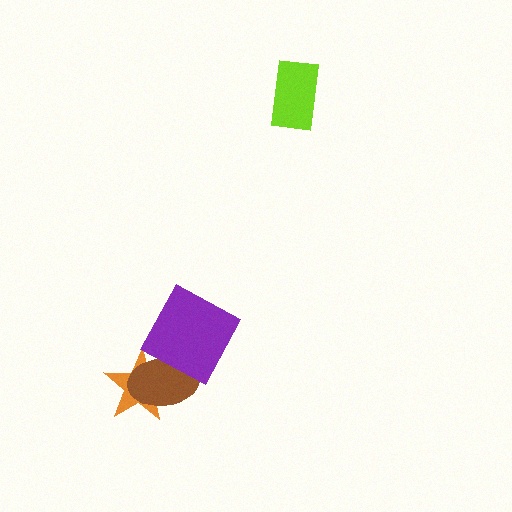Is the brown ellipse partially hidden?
Yes, it is partially covered by another shape.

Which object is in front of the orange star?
The brown ellipse is in front of the orange star.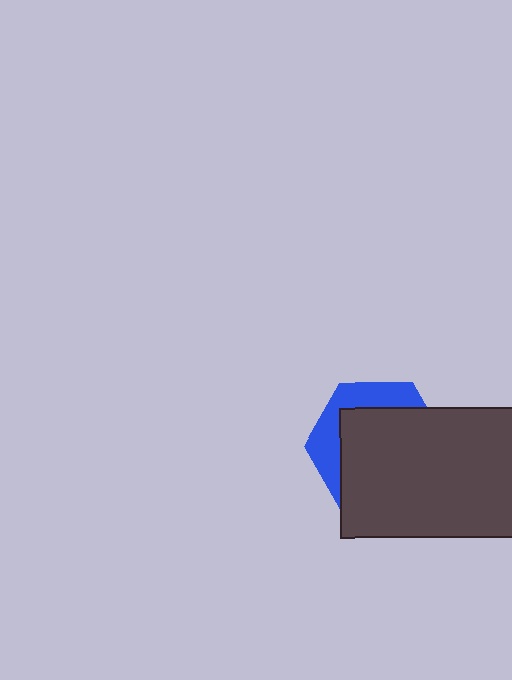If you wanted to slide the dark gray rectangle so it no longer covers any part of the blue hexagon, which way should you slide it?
Slide it toward the lower-right — that is the most direct way to separate the two shapes.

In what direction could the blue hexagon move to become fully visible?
The blue hexagon could move toward the upper-left. That would shift it out from behind the dark gray rectangle entirely.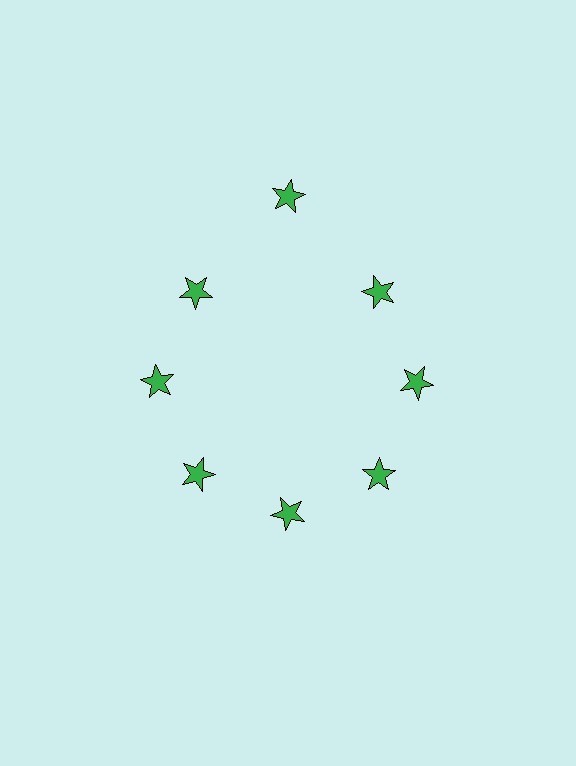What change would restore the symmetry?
The symmetry would be restored by moving it inward, back onto the ring so that all 8 stars sit at equal angles and equal distance from the center.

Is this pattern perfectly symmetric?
No. The 8 green stars are arranged in a ring, but one element near the 12 o'clock position is pushed outward from the center, breaking the 8-fold rotational symmetry.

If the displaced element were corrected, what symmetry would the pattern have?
It would have 8-fold rotational symmetry — the pattern would map onto itself every 45 degrees.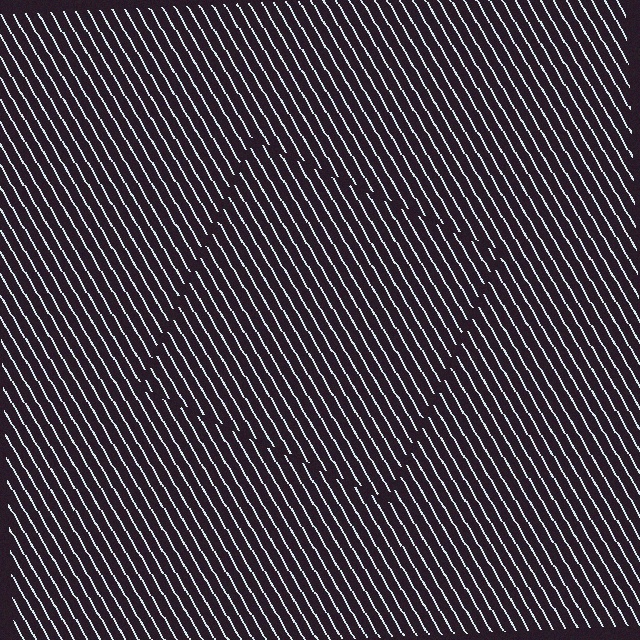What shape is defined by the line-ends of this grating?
An illusory square. The interior of the shape contains the same grating, shifted by half a period — the contour is defined by the phase discontinuity where line-ends from the inner and outer gratings abut.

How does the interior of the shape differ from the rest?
The interior of the shape contains the same grating, shifted by half a period — the contour is defined by the phase discontinuity where line-ends from the inner and outer gratings abut.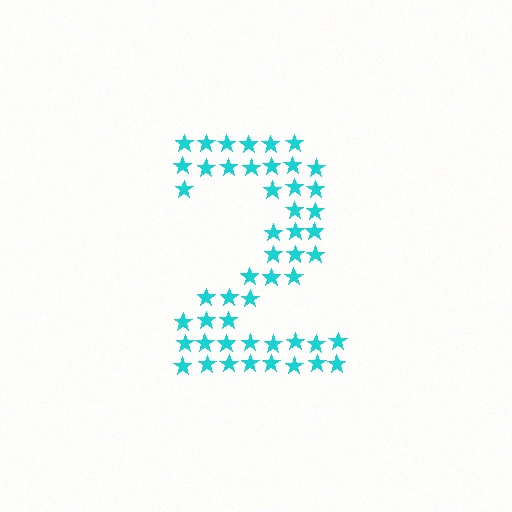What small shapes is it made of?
It is made of small stars.